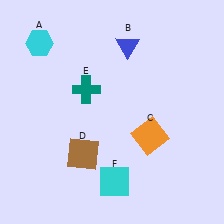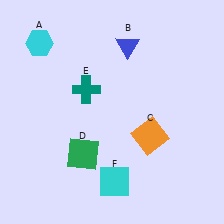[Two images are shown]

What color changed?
The square (D) changed from brown in Image 1 to green in Image 2.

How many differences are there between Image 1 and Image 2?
There is 1 difference between the two images.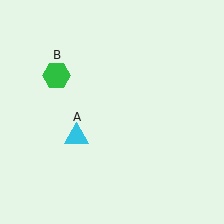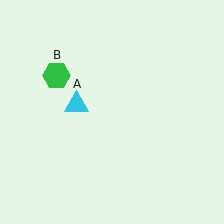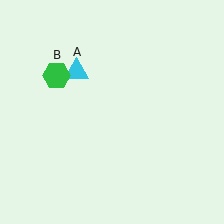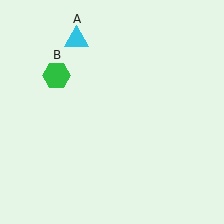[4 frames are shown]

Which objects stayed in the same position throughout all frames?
Green hexagon (object B) remained stationary.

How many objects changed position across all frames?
1 object changed position: cyan triangle (object A).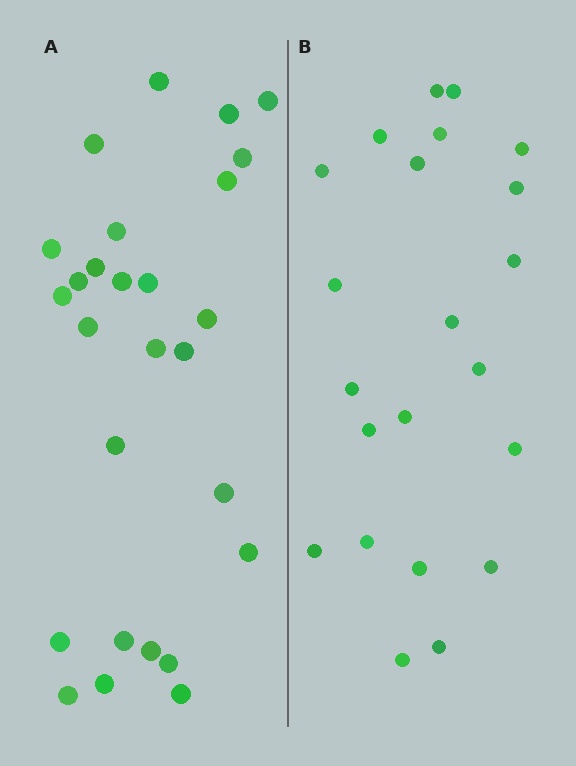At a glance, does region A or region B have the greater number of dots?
Region A (the left region) has more dots.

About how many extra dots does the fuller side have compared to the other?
Region A has about 5 more dots than region B.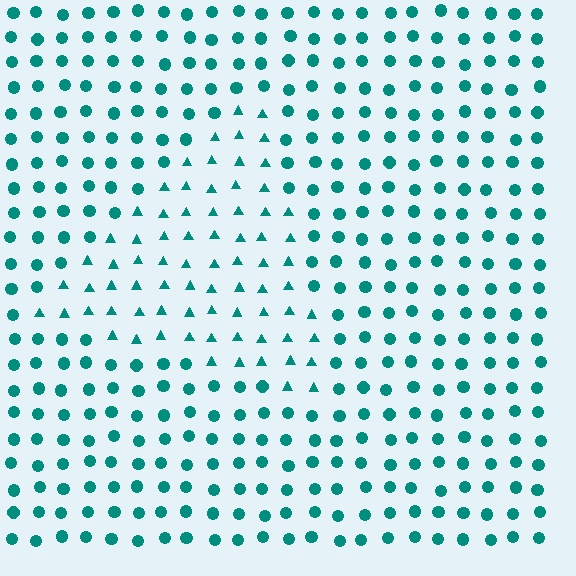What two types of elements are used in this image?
The image uses triangles inside the triangle region and circles outside it.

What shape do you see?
I see a triangle.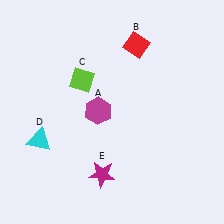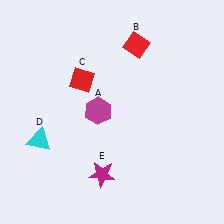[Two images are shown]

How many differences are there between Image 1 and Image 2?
There is 1 difference between the two images.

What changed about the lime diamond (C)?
In Image 1, C is lime. In Image 2, it changed to red.